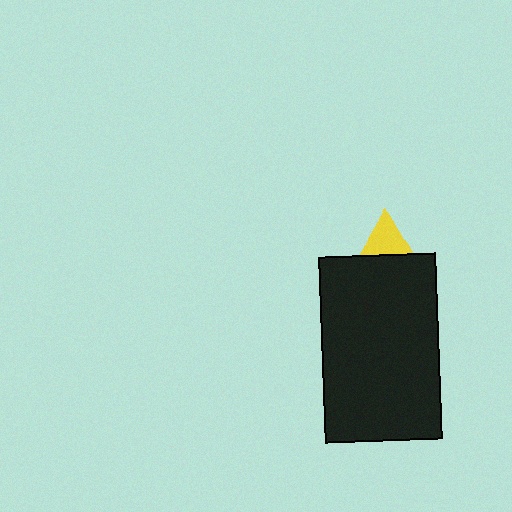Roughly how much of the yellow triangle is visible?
A small part of it is visible (roughly 34%).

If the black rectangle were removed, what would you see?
You would see the complete yellow triangle.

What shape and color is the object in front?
The object in front is a black rectangle.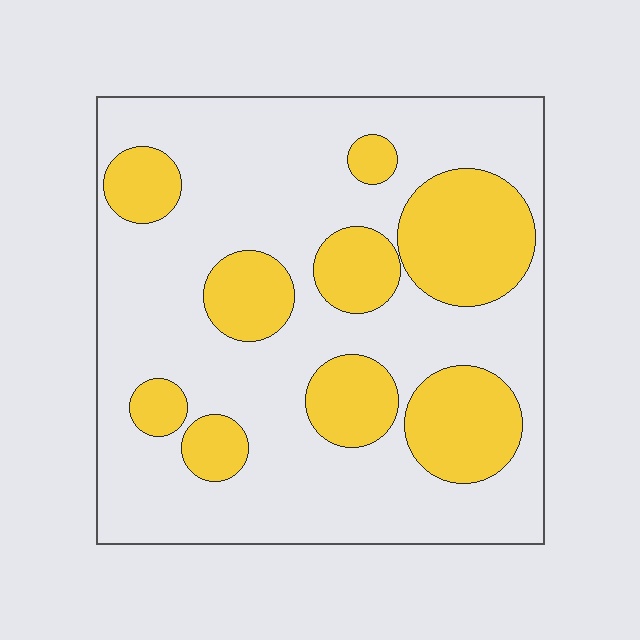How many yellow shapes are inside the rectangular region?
9.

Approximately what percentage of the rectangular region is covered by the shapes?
Approximately 30%.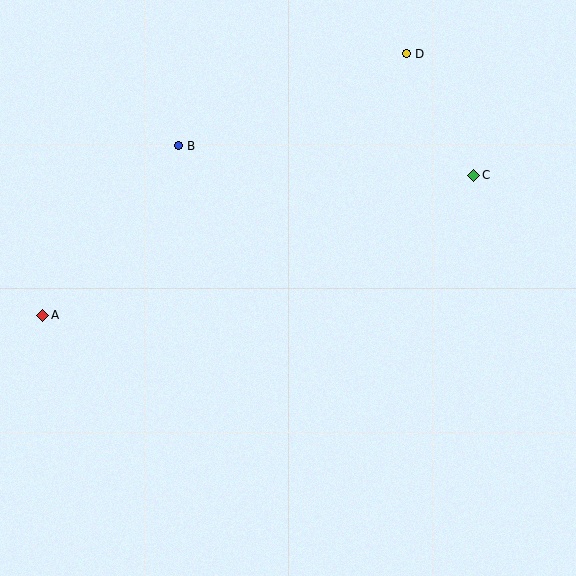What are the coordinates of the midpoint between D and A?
The midpoint between D and A is at (225, 184).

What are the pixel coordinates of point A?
Point A is at (43, 315).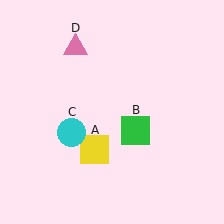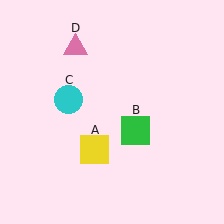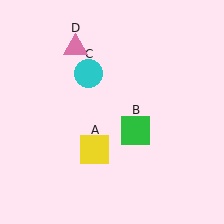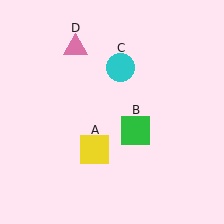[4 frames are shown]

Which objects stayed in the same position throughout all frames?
Yellow square (object A) and green square (object B) and pink triangle (object D) remained stationary.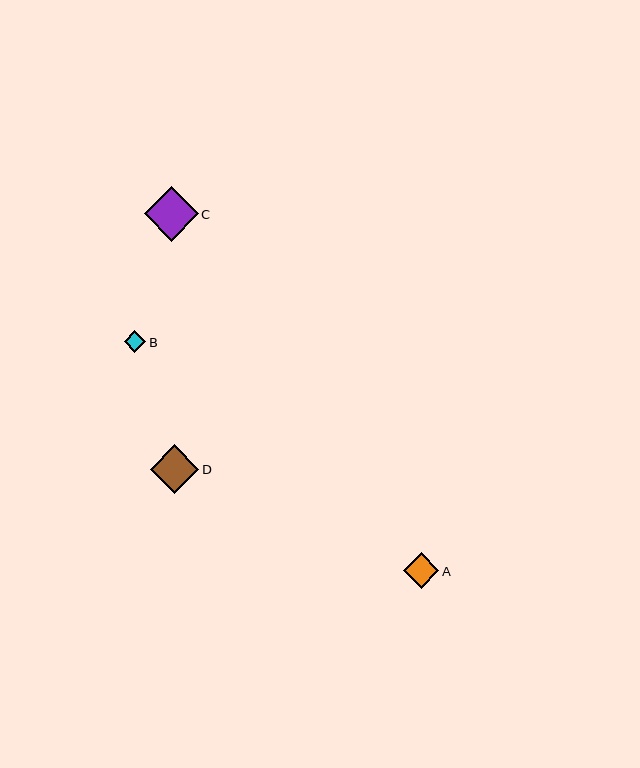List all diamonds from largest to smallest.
From largest to smallest: C, D, A, B.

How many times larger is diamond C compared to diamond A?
Diamond C is approximately 1.5 times the size of diamond A.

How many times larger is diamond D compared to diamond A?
Diamond D is approximately 1.4 times the size of diamond A.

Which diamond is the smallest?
Diamond B is the smallest with a size of approximately 22 pixels.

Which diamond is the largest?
Diamond C is the largest with a size of approximately 54 pixels.